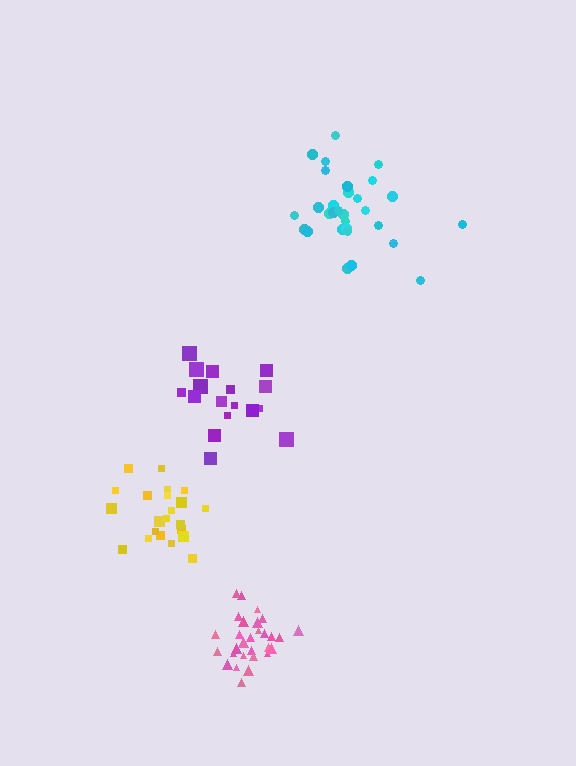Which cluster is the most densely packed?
Pink.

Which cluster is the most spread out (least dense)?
Purple.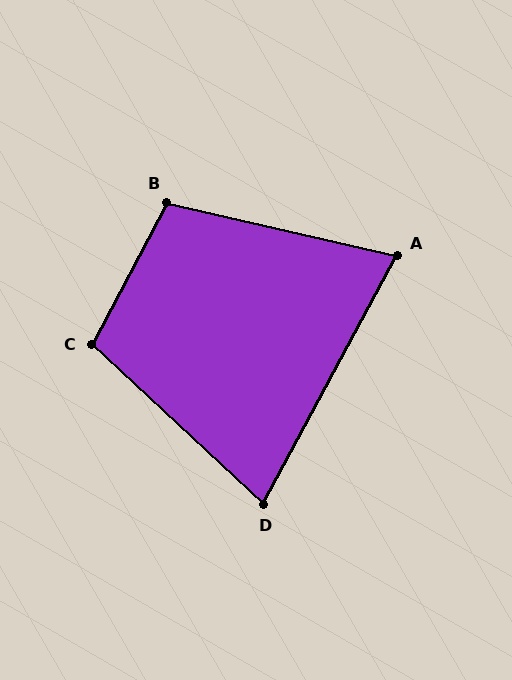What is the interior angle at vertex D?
Approximately 75 degrees (acute).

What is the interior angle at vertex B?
Approximately 105 degrees (obtuse).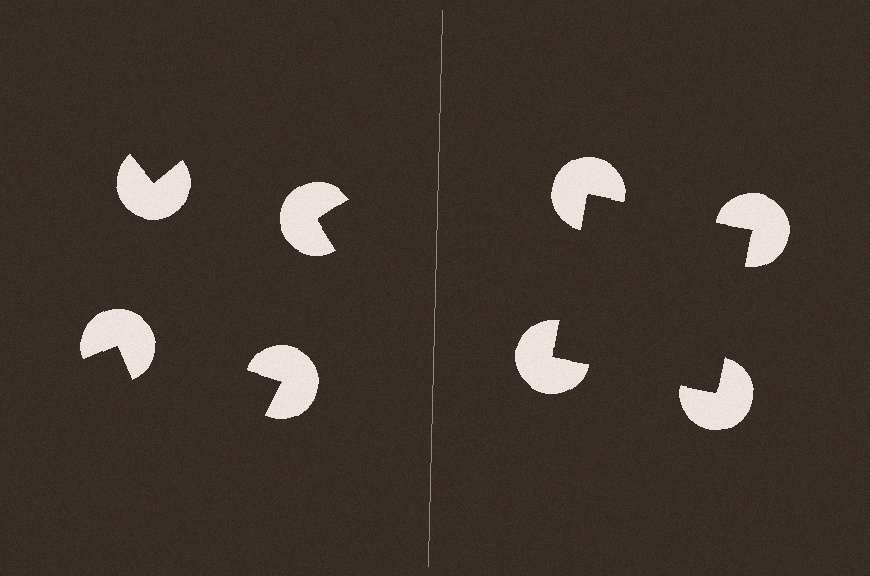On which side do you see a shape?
An illusory square appears on the right side. On the left side the wedge cuts are rotated, so no coherent shape forms.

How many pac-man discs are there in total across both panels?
8 — 4 on each side.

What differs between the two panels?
The pac-man discs are positioned identically on both sides; only the wedge orientations differ. On the right they align to a square; on the left they are misaligned.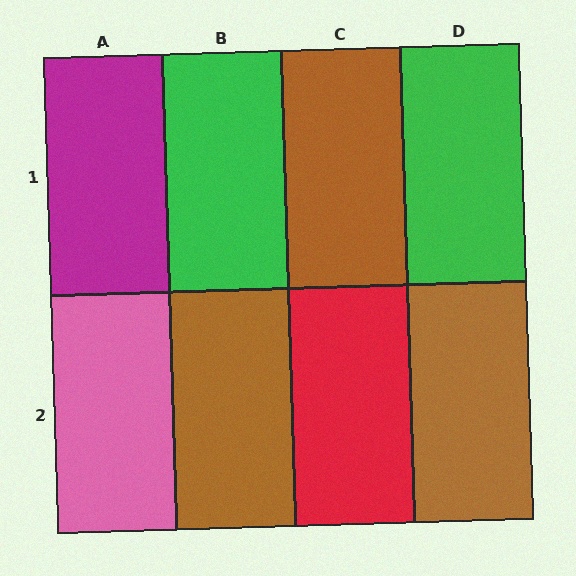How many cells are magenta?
1 cell is magenta.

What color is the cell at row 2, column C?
Red.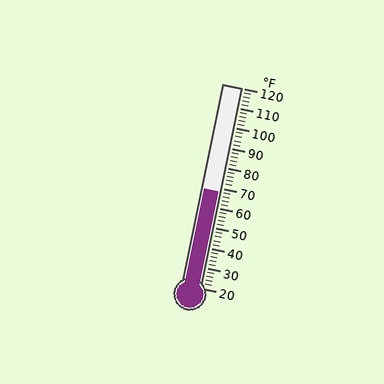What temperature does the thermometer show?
The thermometer shows approximately 68°F.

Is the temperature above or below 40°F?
The temperature is above 40°F.